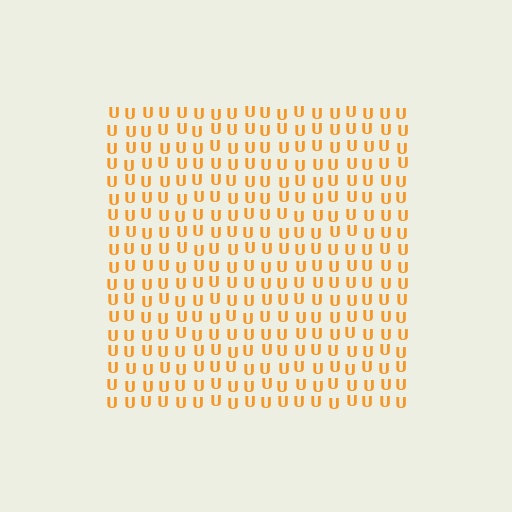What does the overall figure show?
The overall figure shows a square.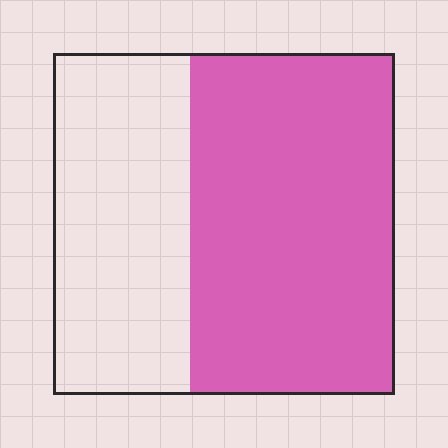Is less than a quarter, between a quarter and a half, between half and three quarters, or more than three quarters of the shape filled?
Between half and three quarters.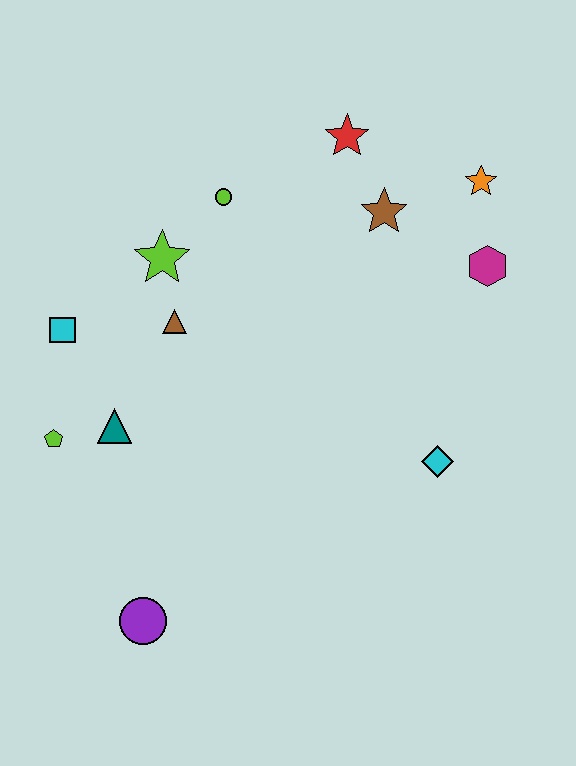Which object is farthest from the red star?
The purple circle is farthest from the red star.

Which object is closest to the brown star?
The red star is closest to the brown star.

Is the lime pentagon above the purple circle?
Yes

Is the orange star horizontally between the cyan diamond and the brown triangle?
No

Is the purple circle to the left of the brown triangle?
Yes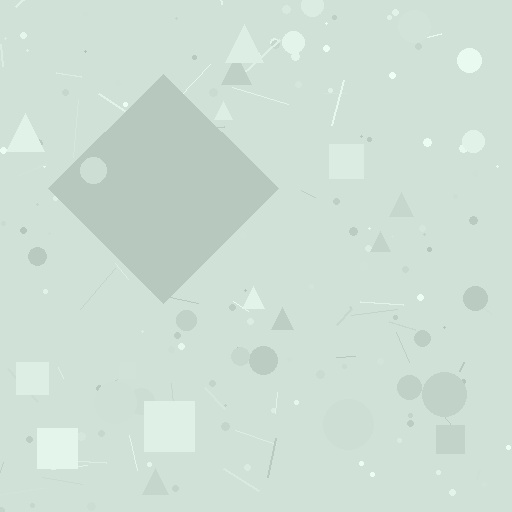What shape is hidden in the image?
A diamond is hidden in the image.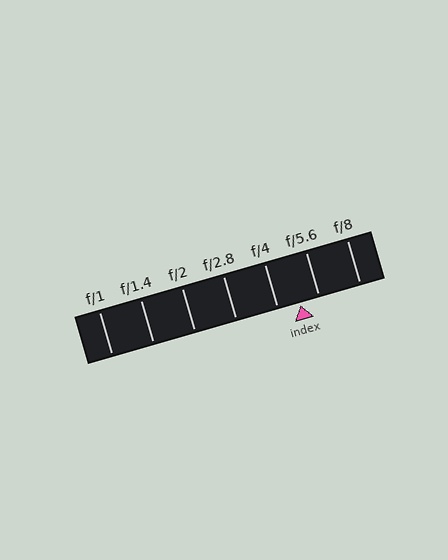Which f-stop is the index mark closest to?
The index mark is closest to f/5.6.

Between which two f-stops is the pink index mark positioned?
The index mark is between f/4 and f/5.6.